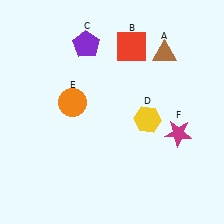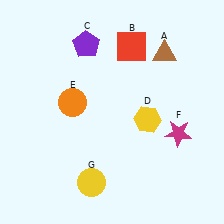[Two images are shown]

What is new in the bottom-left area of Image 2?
A yellow circle (G) was added in the bottom-left area of Image 2.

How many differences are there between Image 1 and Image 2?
There is 1 difference between the two images.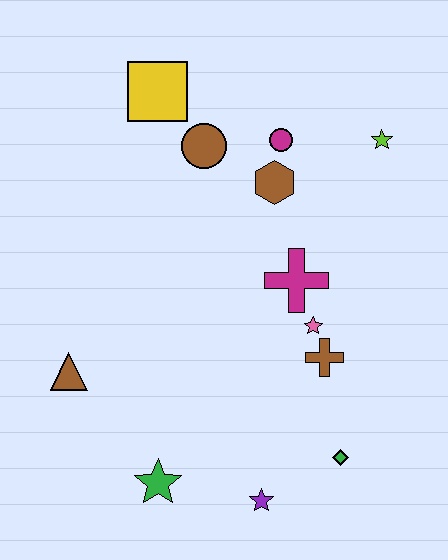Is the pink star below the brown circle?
Yes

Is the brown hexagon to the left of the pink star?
Yes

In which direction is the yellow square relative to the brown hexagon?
The yellow square is to the left of the brown hexagon.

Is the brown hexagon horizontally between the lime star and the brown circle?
Yes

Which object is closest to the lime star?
The magenta circle is closest to the lime star.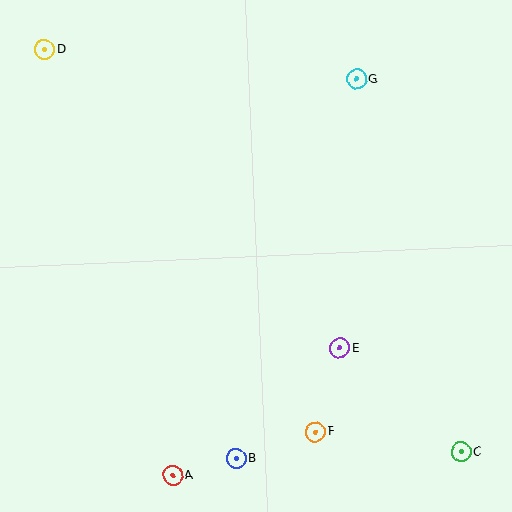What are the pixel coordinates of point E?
Point E is at (340, 348).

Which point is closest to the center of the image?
Point E at (340, 348) is closest to the center.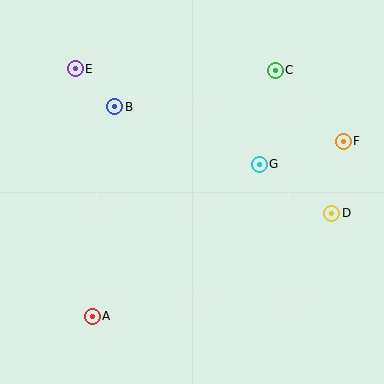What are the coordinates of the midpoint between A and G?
The midpoint between A and G is at (176, 240).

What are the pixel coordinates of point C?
Point C is at (275, 70).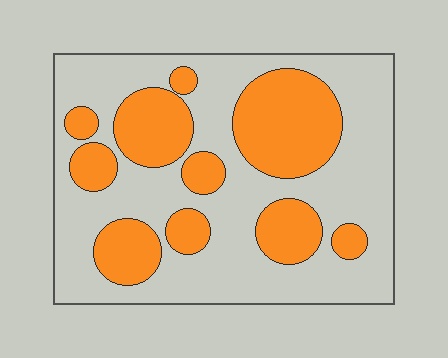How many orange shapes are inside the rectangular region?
10.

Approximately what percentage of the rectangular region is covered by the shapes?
Approximately 35%.